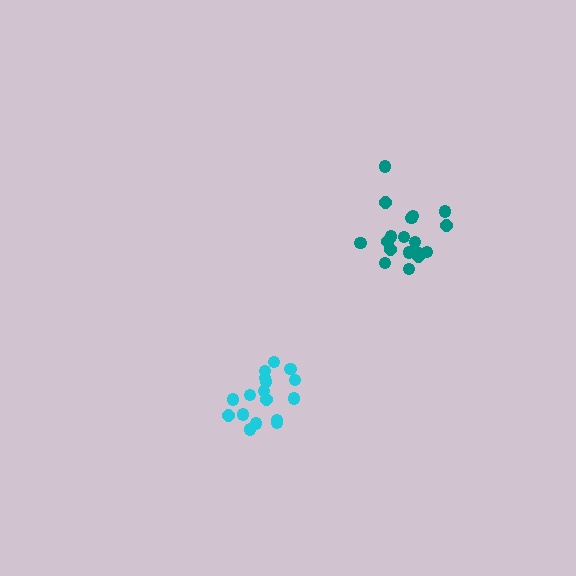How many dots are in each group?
Group 1: 18 dots, Group 2: 17 dots (35 total).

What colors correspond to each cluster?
The clusters are colored: teal, cyan.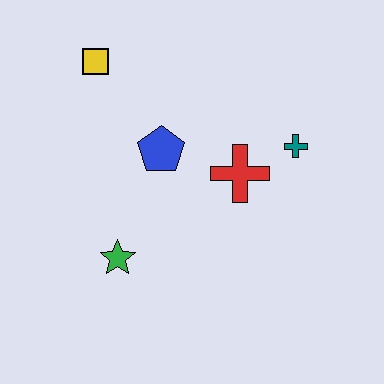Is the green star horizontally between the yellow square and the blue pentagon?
Yes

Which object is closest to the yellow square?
The blue pentagon is closest to the yellow square.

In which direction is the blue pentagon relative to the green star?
The blue pentagon is above the green star.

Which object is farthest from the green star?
The teal cross is farthest from the green star.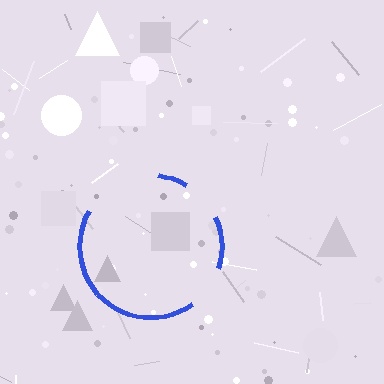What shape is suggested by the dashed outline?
The dashed outline suggests a circle.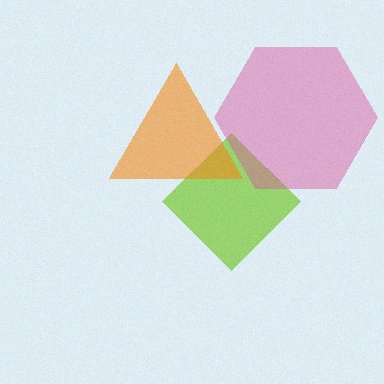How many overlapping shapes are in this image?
There are 3 overlapping shapes in the image.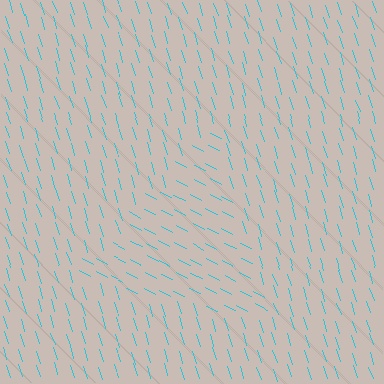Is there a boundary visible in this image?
Yes, there is a texture boundary formed by a change in line orientation.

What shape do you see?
I see a triangle.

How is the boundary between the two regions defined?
The boundary is defined purely by a change in line orientation (approximately 45 degrees difference). All lines are the same color and thickness.